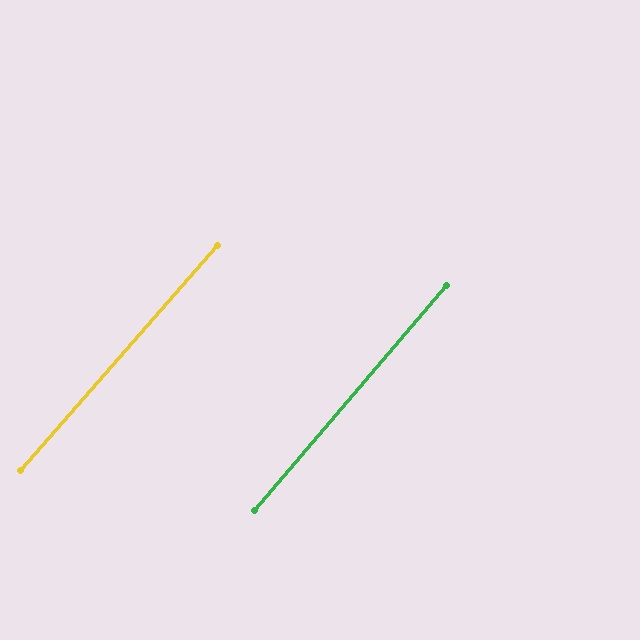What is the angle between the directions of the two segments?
Approximately 1 degree.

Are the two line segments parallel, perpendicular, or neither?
Parallel — their directions differ by only 0.7°.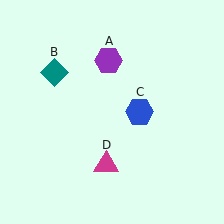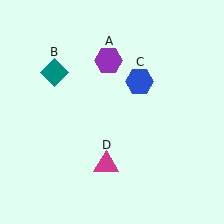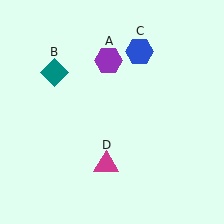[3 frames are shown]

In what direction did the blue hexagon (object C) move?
The blue hexagon (object C) moved up.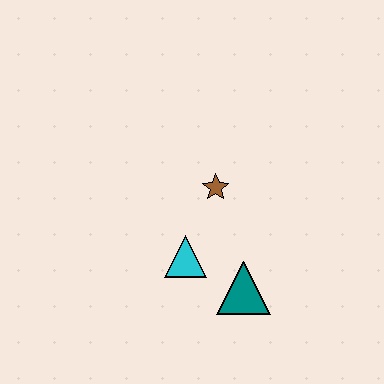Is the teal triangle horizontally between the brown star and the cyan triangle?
No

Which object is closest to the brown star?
The cyan triangle is closest to the brown star.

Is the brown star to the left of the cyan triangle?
No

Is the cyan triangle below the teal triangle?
No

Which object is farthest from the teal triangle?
The brown star is farthest from the teal triangle.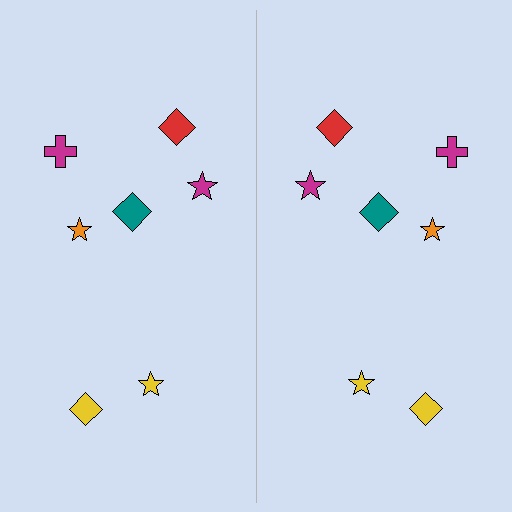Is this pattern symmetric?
Yes, this pattern has bilateral (reflection) symmetry.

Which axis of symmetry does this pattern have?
The pattern has a vertical axis of symmetry running through the center of the image.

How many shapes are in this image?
There are 14 shapes in this image.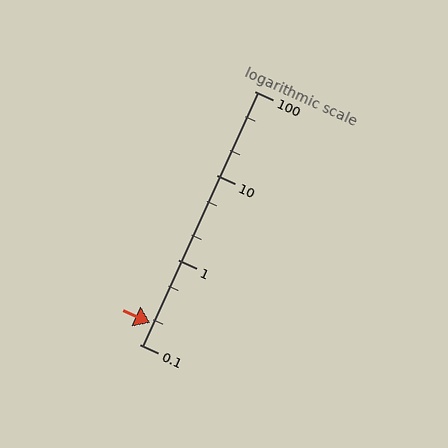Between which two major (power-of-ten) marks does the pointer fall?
The pointer is between 0.1 and 1.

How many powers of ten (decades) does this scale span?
The scale spans 3 decades, from 0.1 to 100.